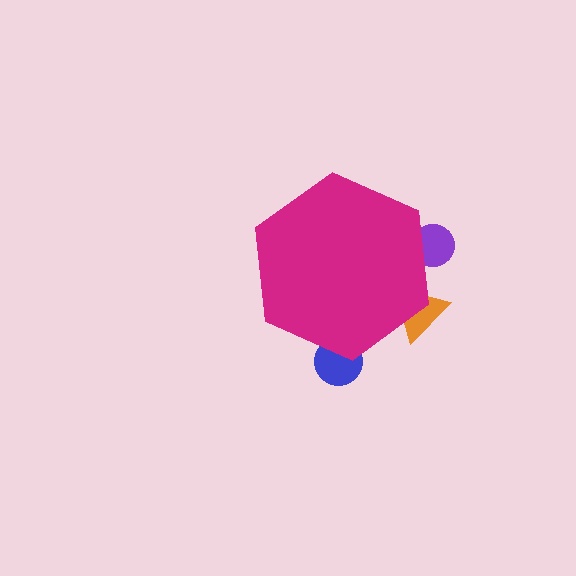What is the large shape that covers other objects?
A magenta hexagon.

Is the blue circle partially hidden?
Yes, the blue circle is partially hidden behind the magenta hexagon.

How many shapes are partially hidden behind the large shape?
3 shapes are partially hidden.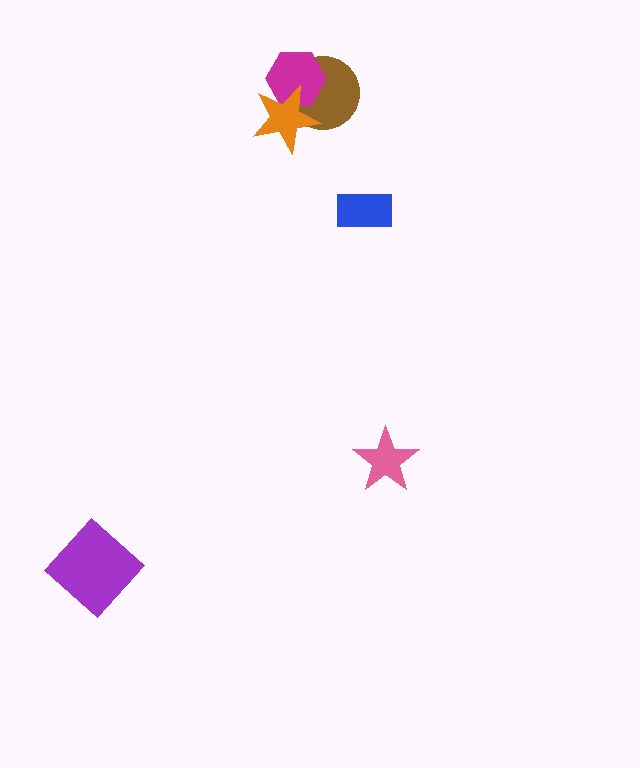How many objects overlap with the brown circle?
2 objects overlap with the brown circle.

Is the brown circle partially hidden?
Yes, it is partially covered by another shape.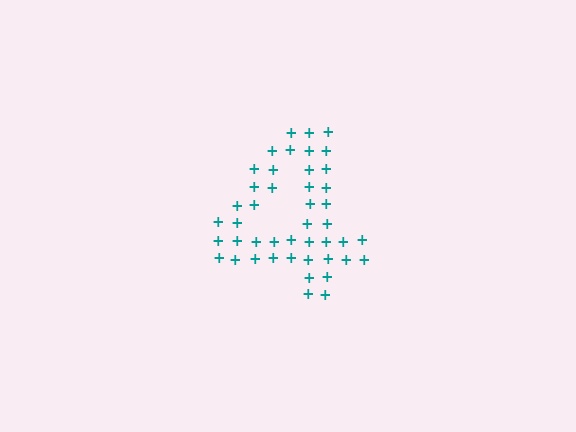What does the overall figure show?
The overall figure shows the digit 4.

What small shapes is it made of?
It is made of small plus signs.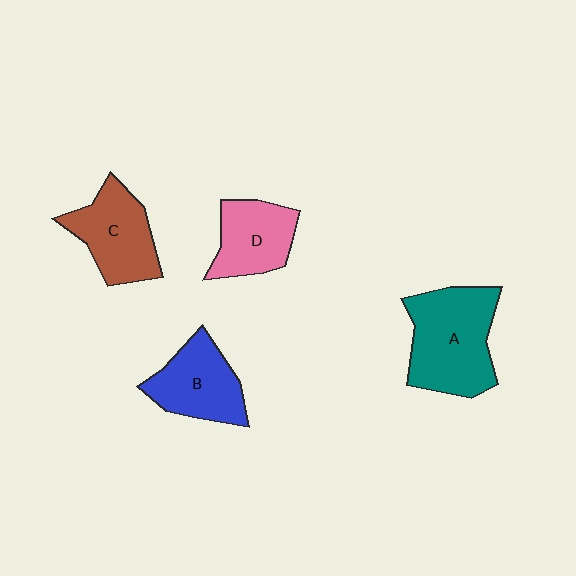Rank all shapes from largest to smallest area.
From largest to smallest: A (teal), C (brown), B (blue), D (pink).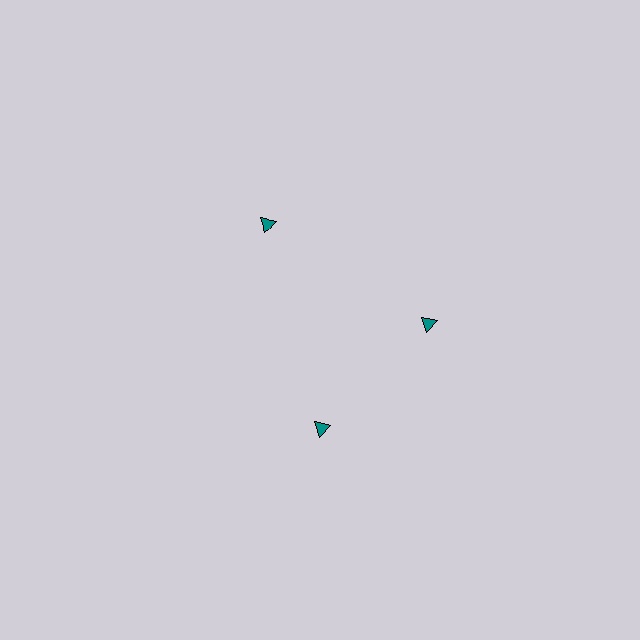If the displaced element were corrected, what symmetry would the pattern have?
It would have 3-fold rotational symmetry — the pattern would map onto itself every 120 degrees.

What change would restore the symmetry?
The symmetry would be restored by rotating it back into even spacing with its neighbors so that all 3 triangles sit at equal angles and equal distance from the center.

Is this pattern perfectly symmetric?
No. The 3 teal triangles are arranged in a ring, but one element near the 7 o'clock position is rotated out of alignment along the ring, breaking the 3-fold rotational symmetry.